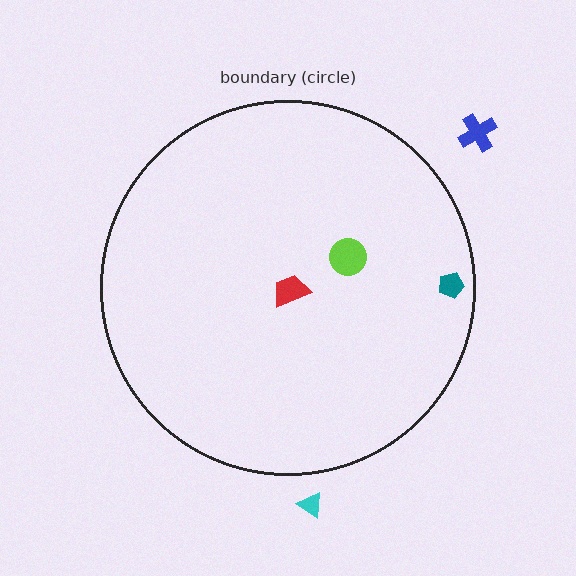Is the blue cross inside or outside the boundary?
Outside.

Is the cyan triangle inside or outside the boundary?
Outside.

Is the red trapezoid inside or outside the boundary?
Inside.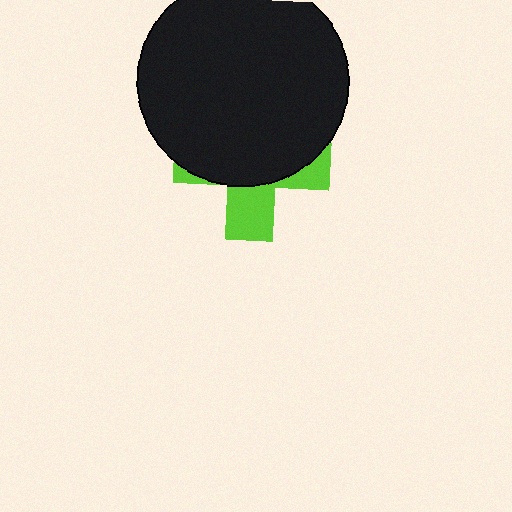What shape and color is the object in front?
The object in front is a black circle.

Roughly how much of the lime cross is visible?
A small part of it is visible (roughly 34%).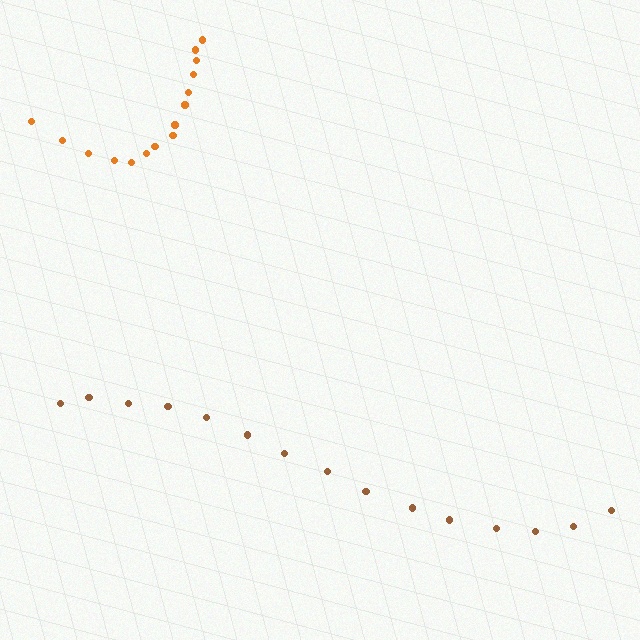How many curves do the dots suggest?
There are 2 distinct paths.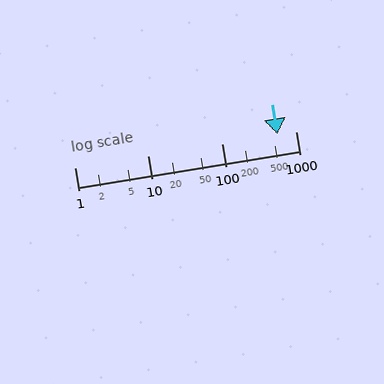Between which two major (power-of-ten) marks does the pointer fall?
The pointer is between 100 and 1000.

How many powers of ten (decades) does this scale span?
The scale spans 3 decades, from 1 to 1000.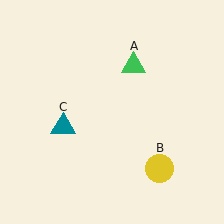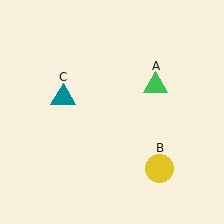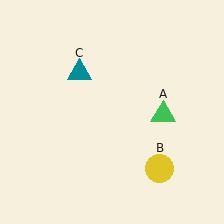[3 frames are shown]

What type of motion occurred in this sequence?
The green triangle (object A), teal triangle (object C) rotated clockwise around the center of the scene.